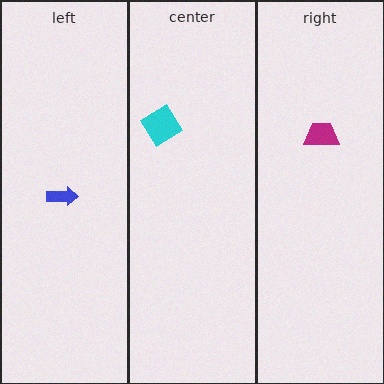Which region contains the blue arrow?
The left region.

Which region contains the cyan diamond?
The center region.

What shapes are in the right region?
The magenta trapezoid.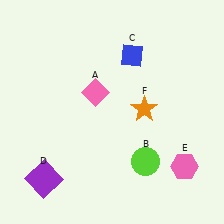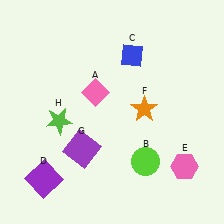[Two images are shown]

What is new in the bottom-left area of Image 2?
A purple square (G) was added in the bottom-left area of Image 2.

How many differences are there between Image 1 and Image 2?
There are 2 differences between the two images.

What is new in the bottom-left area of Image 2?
A lime star (H) was added in the bottom-left area of Image 2.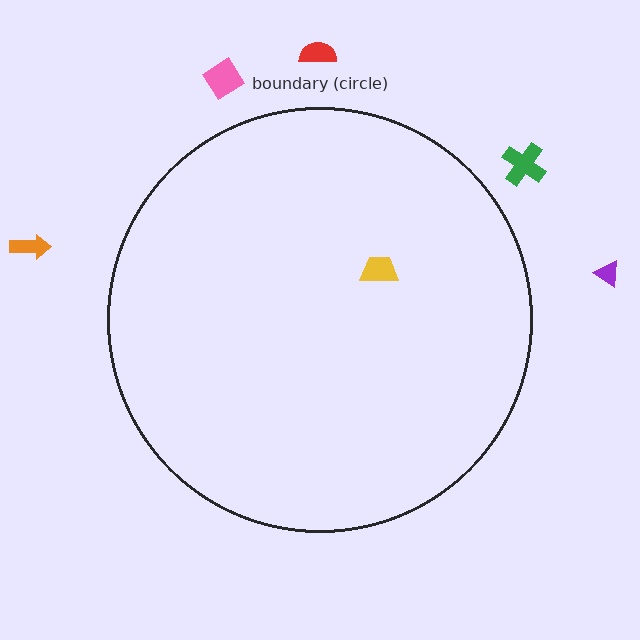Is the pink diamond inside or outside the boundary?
Outside.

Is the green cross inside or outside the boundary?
Outside.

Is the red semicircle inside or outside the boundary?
Outside.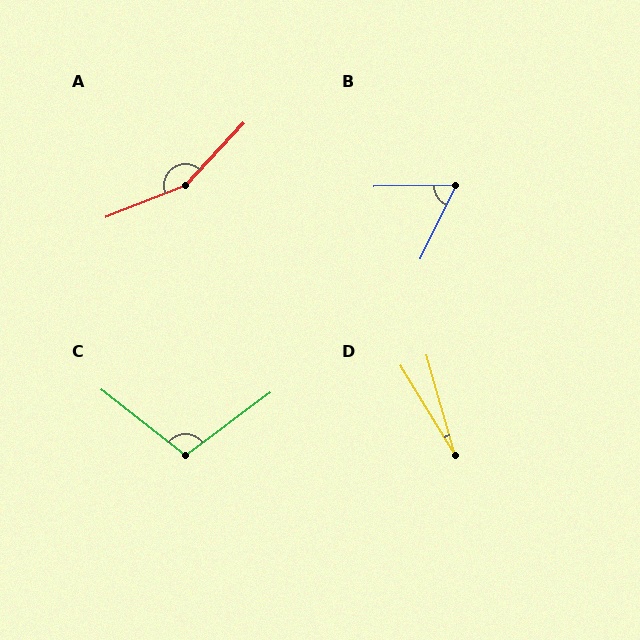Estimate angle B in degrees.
Approximately 63 degrees.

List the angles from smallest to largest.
D (15°), B (63°), C (105°), A (154°).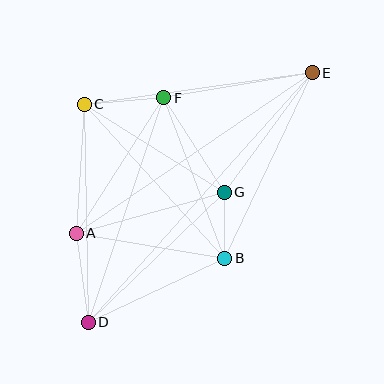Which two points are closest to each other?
Points B and G are closest to each other.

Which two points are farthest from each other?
Points D and E are farthest from each other.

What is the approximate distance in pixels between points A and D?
The distance between A and D is approximately 90 pixels.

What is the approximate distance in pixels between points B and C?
The distance between B and C is approximately 209 pixels.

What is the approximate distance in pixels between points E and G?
The distance between E and G is approximately 149 pixels.